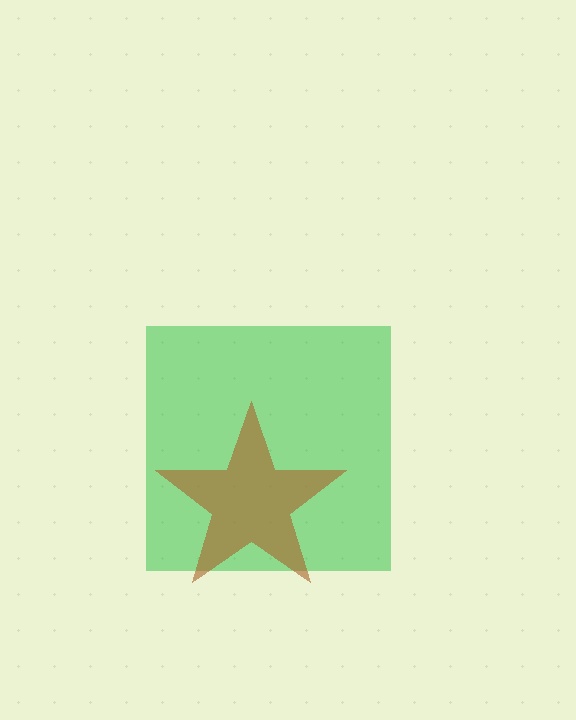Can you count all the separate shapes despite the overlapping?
Yes, there are 2 separate shapes.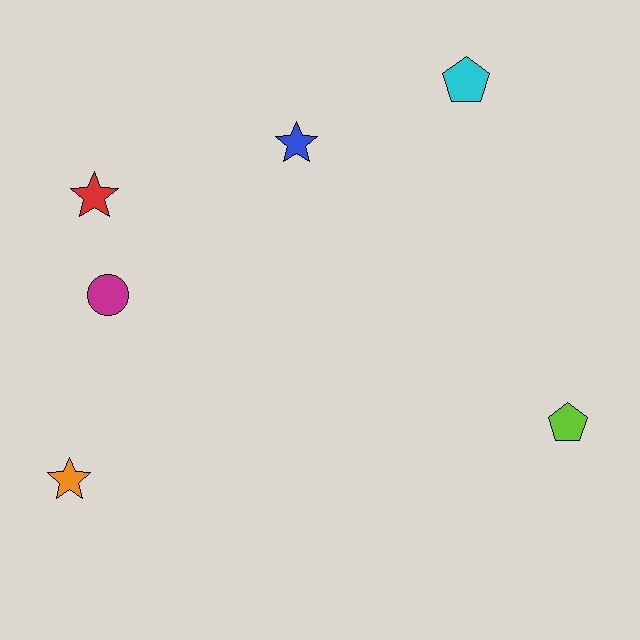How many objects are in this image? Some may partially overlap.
There are 6 objects.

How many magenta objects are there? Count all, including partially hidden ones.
There is 1 magenta object.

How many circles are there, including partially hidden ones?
There is 1 circle.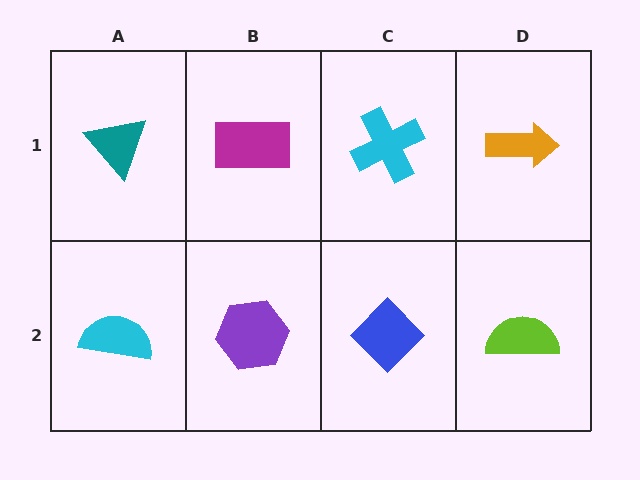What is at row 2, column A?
A cyan semicircle.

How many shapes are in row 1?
4 shapes.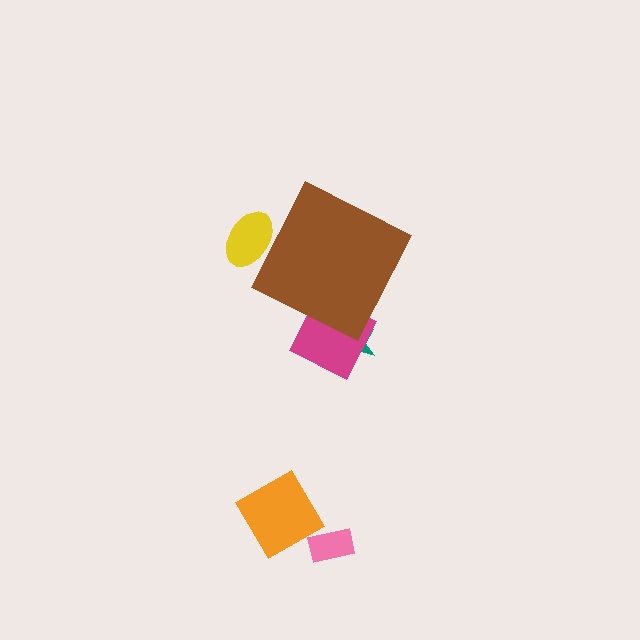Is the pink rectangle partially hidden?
No, the pink rectangle is fully visible.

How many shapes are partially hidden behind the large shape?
3 shapes are partially hidden.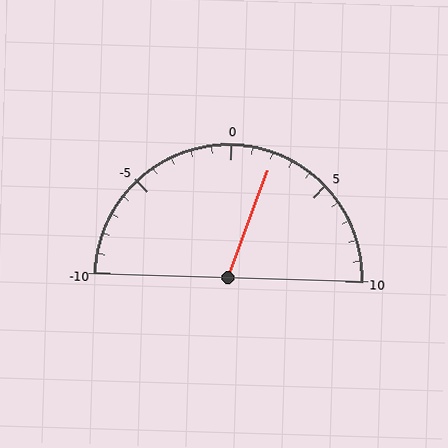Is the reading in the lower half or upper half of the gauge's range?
The reading is in the upper half of the range (-10 to 10).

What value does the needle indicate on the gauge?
The needle indicates approximately 2.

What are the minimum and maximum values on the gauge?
The gauge ranges from -10 to 10.